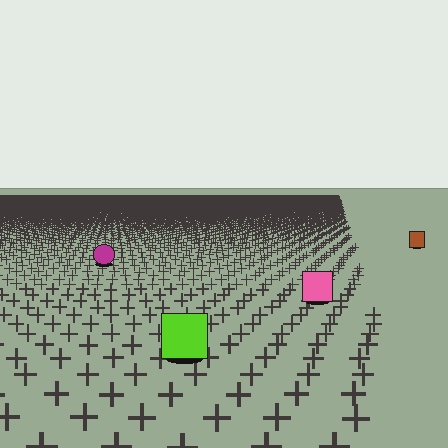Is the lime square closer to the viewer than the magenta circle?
Yes. The lime square is closer — you can tell from the texture gradient: the ground texture is coarser near it.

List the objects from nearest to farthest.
From nearest to farthest: the lime square, the pink square, the magenta circle, the brown square.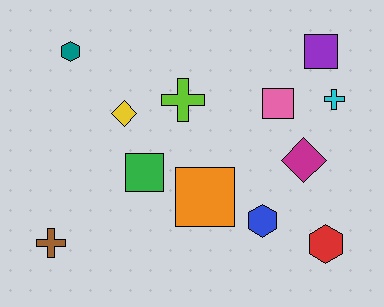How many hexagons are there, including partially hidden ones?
There are 3 hexagons.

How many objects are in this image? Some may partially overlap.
There are 12 objects.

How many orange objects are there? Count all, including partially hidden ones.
There is 1 orange object.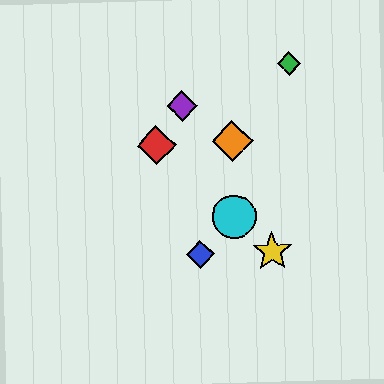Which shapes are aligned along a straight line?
The red diamond, the yellow star, the cyan circle are aligned along a straight line.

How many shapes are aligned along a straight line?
3 shapes (the red diamond, the yellow star, the cyan circle) are aligned along a straight line.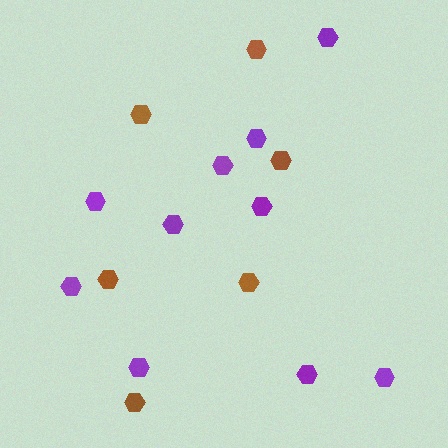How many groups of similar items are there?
There are 2 groups: one group of brown hexagons (6) and one group of purple hexagons (10).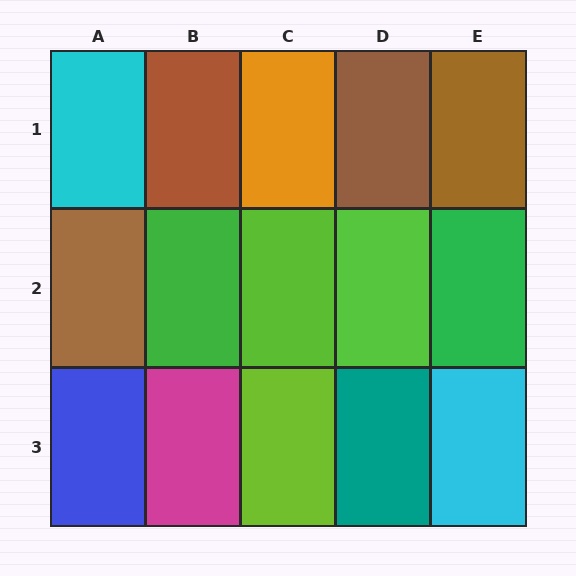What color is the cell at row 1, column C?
Orange.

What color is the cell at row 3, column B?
Magenta.